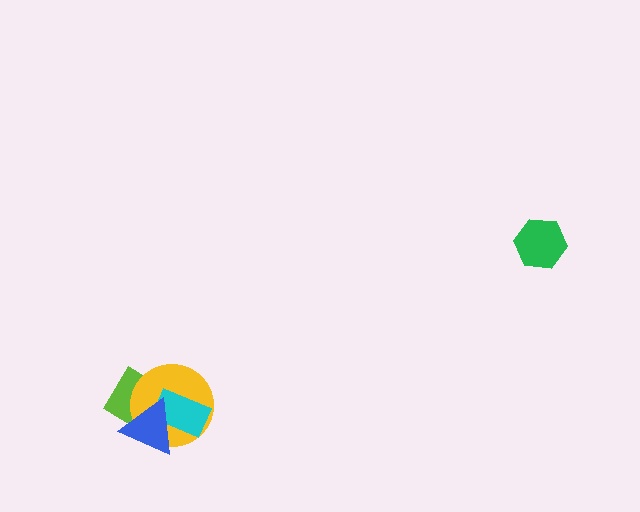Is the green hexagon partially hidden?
No, no other shape covers it.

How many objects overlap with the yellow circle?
3 objects overlap with the yellow circle.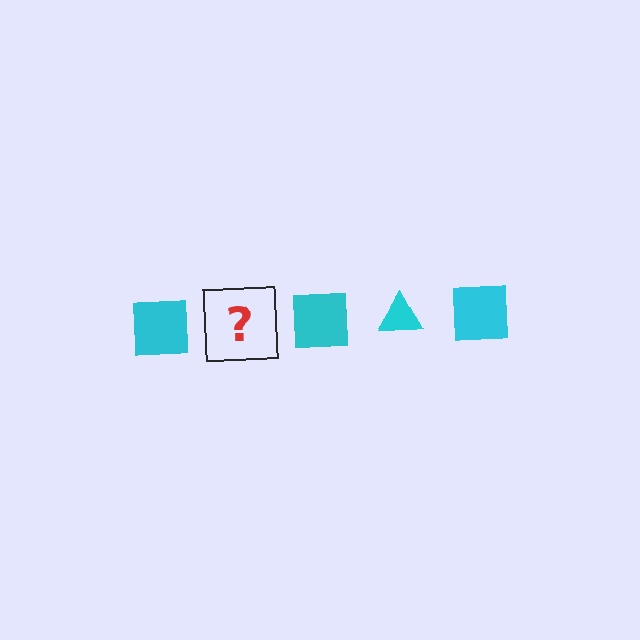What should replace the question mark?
The question mark should be replaced with a cyan triangle.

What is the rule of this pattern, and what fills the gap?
The rule is that the pattern cycles through square, triangle shapes in cyan. The gap should be filled with a cyan triangle.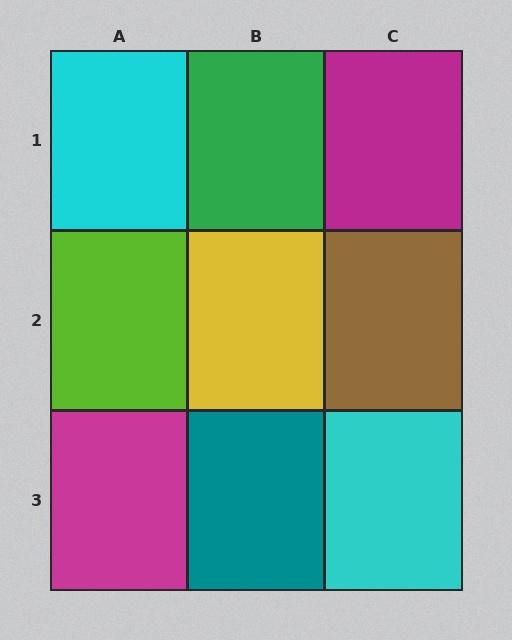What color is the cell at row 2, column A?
Lime.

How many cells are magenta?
2 cells are magenta.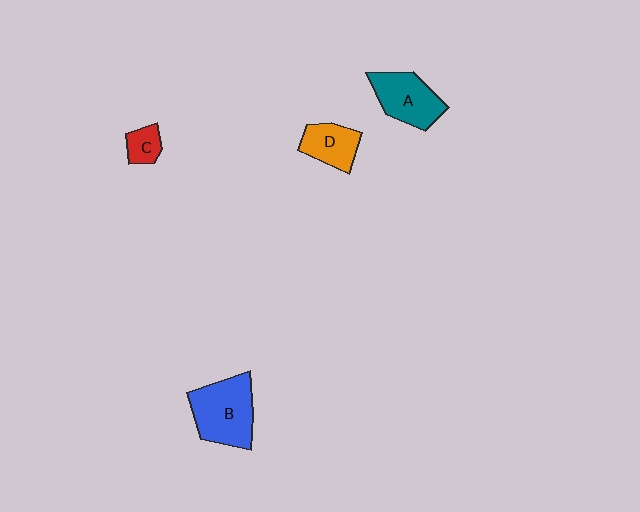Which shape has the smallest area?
Shape C (red).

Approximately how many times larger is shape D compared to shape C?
Approximately 1.8 times.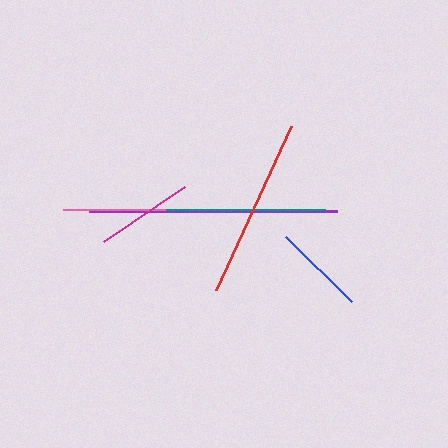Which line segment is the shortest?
The blue line is the shortest at approximately 93 pixels.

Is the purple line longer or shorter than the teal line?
The purple line is longer than the teal line.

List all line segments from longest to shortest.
From longest to shortest: pink, purple, red, teal, magenta, blue.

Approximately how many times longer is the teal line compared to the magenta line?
The teal line is approximately 1.6 times the length of the magenta line.